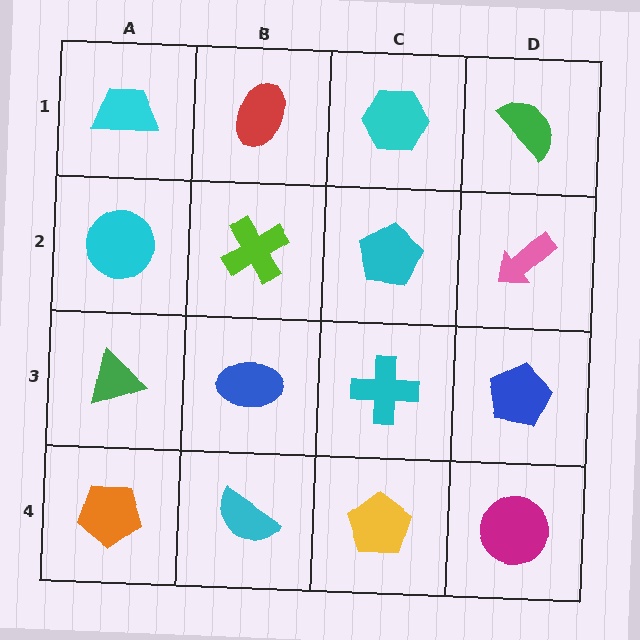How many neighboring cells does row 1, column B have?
3.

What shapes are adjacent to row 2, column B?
A red ellipse (row 1, column B), a blue ellipse (row 3, column B), a cyan circle (row 2, column A), a cyan pentagon (row 2, column C).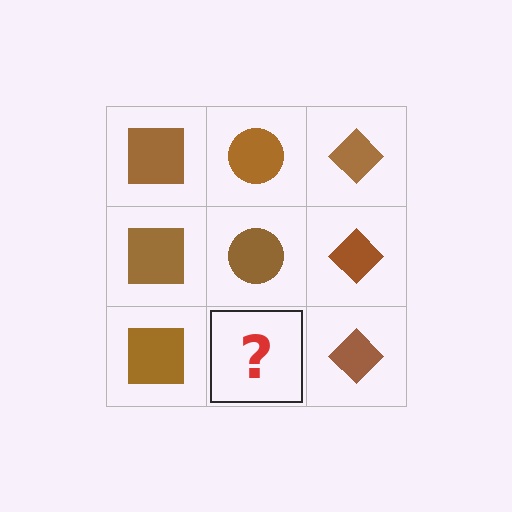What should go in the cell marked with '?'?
The missing cell should contain a brown circle.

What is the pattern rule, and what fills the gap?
The rule is that each column has a consistent shape. The gap should be filled with a brown circle.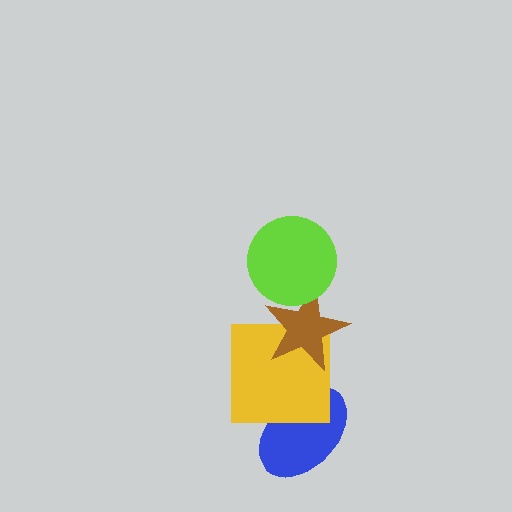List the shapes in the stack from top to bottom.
From top to bottom: the lime circle, the brown star, the yellow square, the blue ellipse.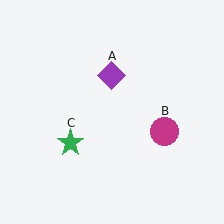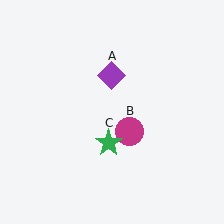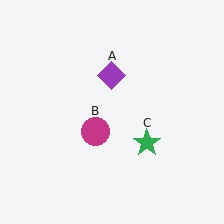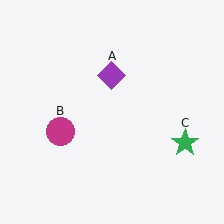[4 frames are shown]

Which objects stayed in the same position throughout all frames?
Purple diamond (object A) remained stationary.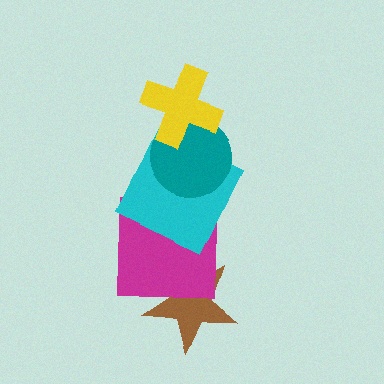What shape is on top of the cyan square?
The teal circle is on top of the cyan square.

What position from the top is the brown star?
The brown star is 5th from the top.